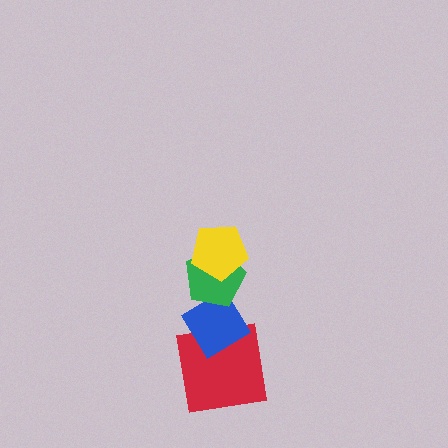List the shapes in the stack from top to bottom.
From top to bottom: the yellow pentagon, the green pentagon, the blue diamond, the red square.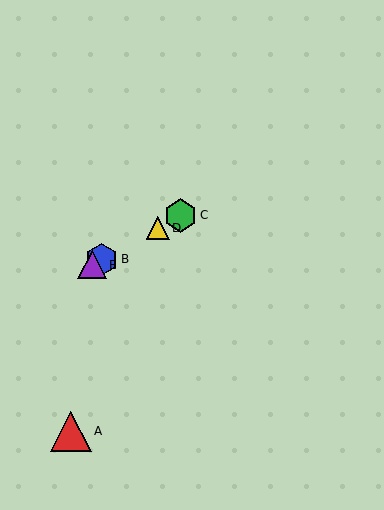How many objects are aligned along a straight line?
4 objects (B, C, D, E) are aligned along a straight line.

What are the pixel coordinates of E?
Object E is at (92, 265).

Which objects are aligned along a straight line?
Objects B, C, D, E are aligned along a straight line.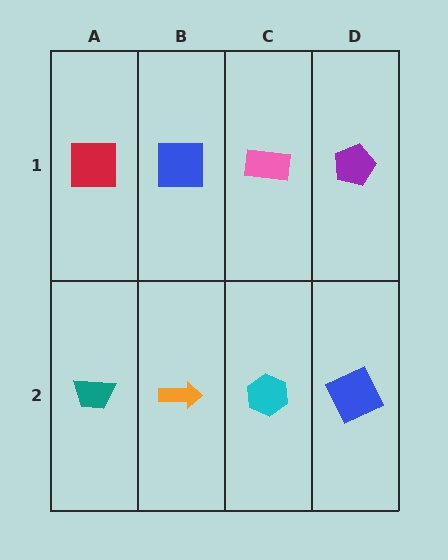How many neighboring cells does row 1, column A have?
2.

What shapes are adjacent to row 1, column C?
A cyan hexagon (row 2, column C), a blue square (row 1, column B), a purple pentagon (row 1, column D).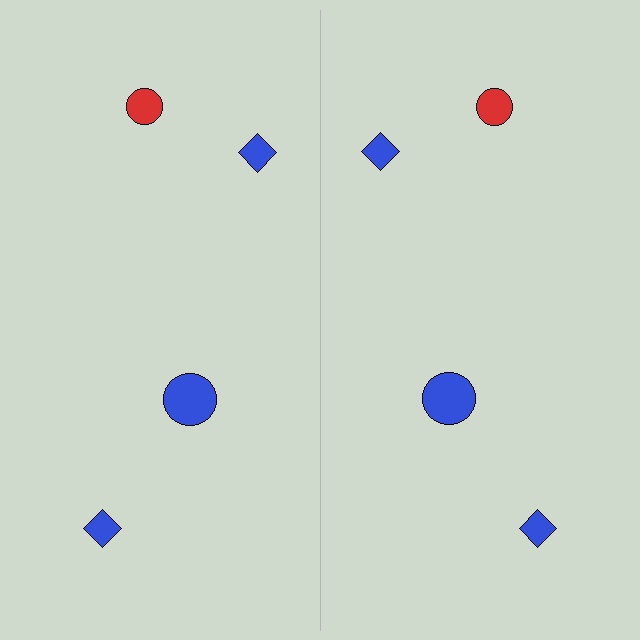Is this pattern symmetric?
Yes, this pattern has bilateral (reflection) symmetry.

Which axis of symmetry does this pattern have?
The pattern has a vertical axis of symmetry running through the center of the image.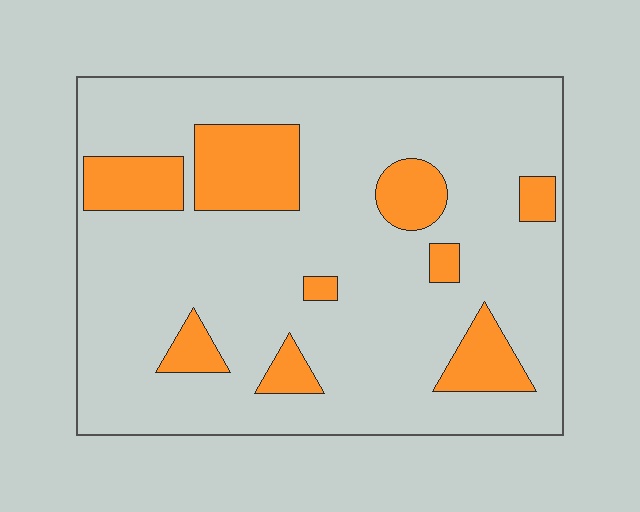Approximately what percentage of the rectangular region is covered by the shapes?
Approximately 20%.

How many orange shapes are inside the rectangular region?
9.